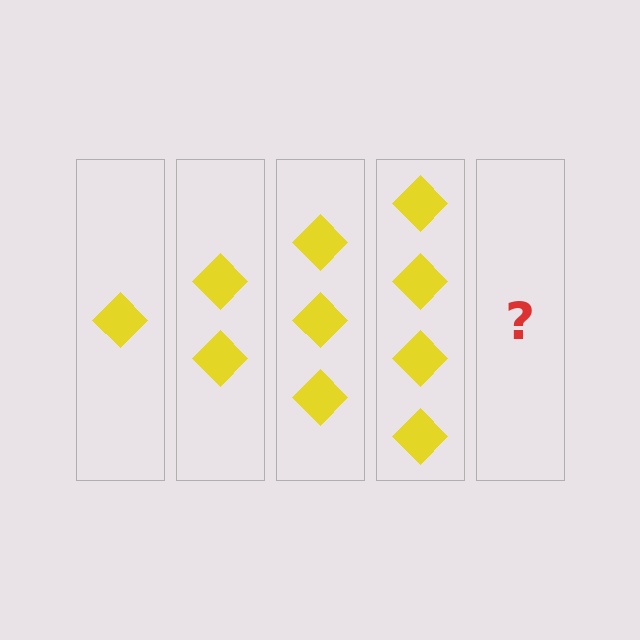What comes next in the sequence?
The next element should be 5 diamonds.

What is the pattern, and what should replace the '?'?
The pattern is that each step adds one more diamond. The '?' should be 5 diamonds.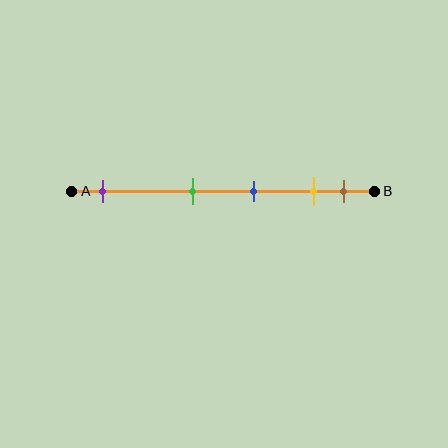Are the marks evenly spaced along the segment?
No, the marks are not evenly spaced.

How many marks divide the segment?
There are 5 marks dividing the segment.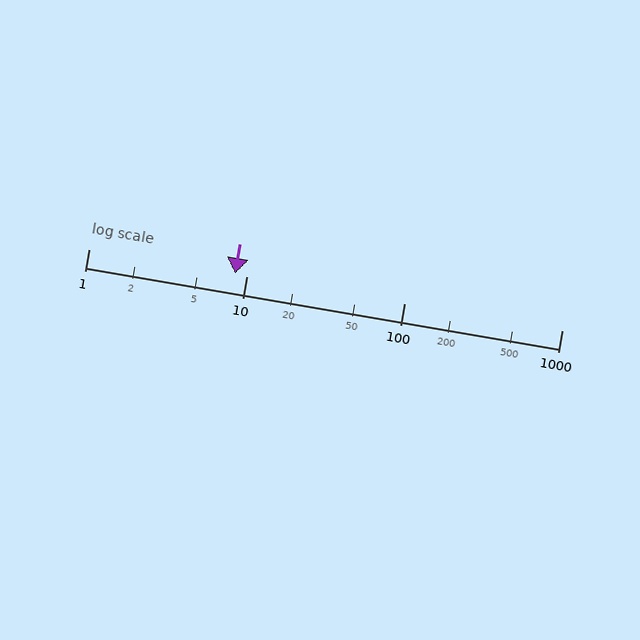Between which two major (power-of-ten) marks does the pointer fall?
The pointer is between 1 and 10.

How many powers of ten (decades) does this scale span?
The scale spans 3 decades, from 1 to 1000.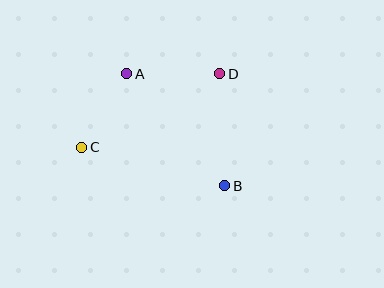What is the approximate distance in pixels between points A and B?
The distance between A and B is approximately 149 pixels.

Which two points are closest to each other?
Points A and C are closest to each other.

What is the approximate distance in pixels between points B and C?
The distance between B and C is approximately 148 pixels.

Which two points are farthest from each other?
Points C and D are farthest from each other.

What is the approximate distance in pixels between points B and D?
The distance between B and D is approximately 112 pixels.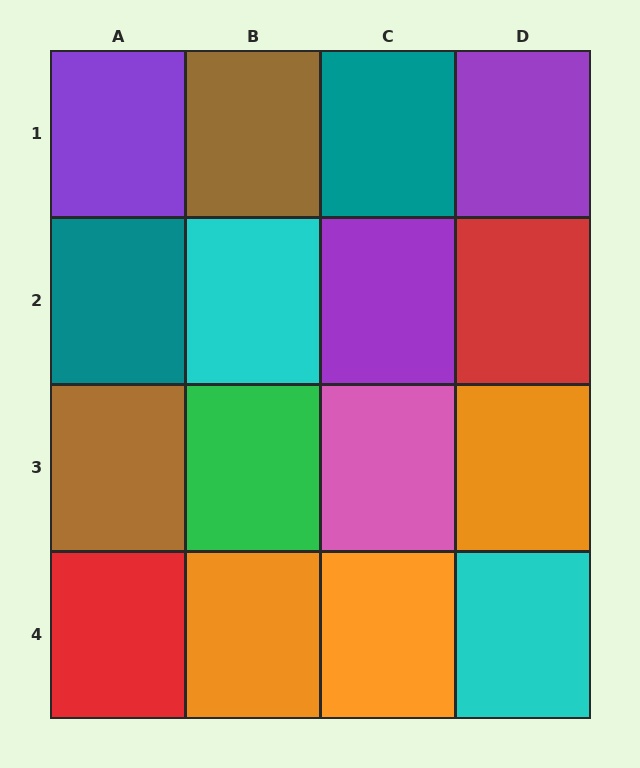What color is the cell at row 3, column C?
Pink.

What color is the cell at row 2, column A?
Teal.